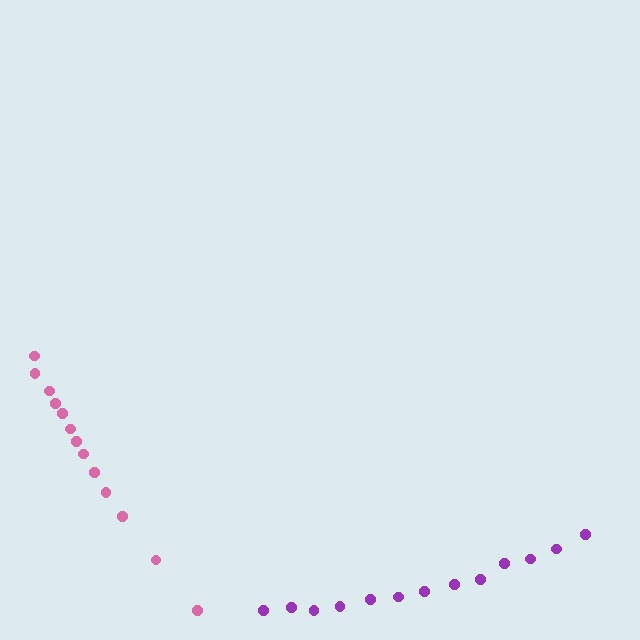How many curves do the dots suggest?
There are 2 distinct paths.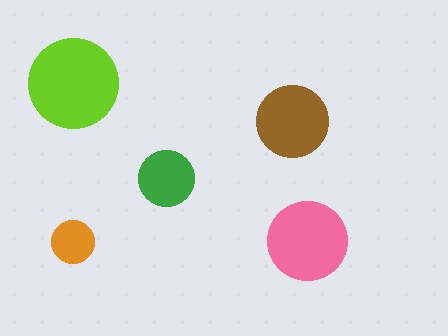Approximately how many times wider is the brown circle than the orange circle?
About 1.5 times wider.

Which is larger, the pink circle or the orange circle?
The pink one.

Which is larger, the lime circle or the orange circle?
The lime one.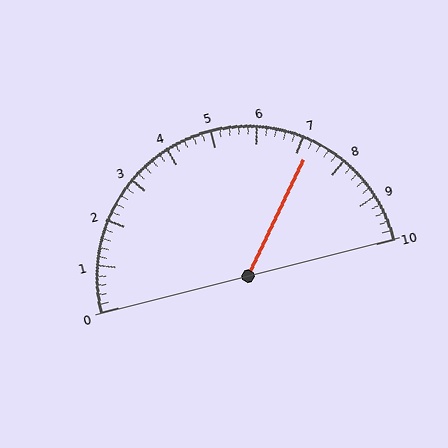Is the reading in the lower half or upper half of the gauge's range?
The reading is in the upper half of the range (0 to 10).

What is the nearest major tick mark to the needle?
The nearest major tick mark is 7.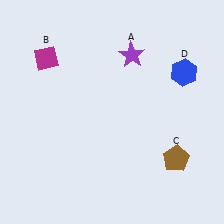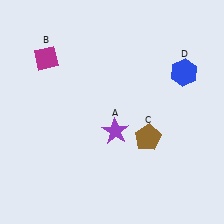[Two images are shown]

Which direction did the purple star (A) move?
The purple star (A) moved down.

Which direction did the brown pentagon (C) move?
The brown pentagon (C) moved left.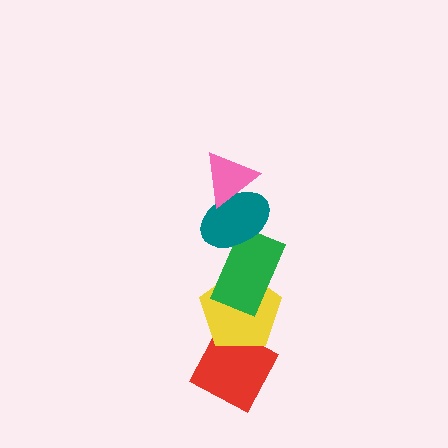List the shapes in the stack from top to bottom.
From top to bottom: the pink triangle, the teal ellipse, the green rectangle, the yellow pentagon, the red diamond.